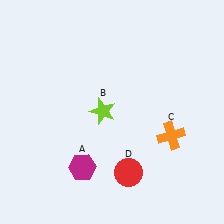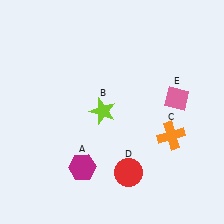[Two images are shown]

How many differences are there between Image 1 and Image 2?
There is 1 difference between the two images.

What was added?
A pink diamond (E) was added in Image 2.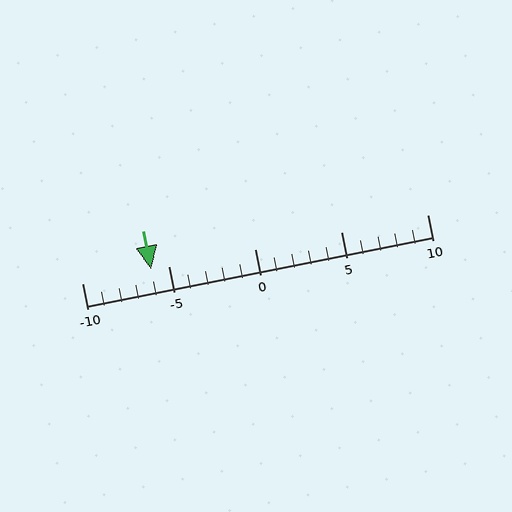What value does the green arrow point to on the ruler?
The green arrow points to approximately -6.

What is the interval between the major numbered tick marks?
The major tick marks are spaced 5 units apart.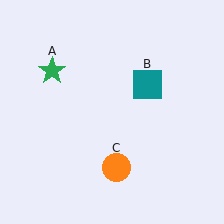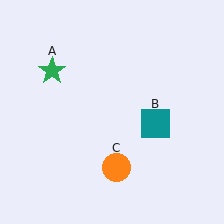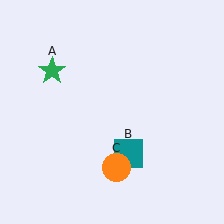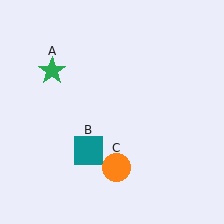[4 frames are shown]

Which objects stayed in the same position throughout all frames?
Green star (object A) and orange circle (object C) remained stationary.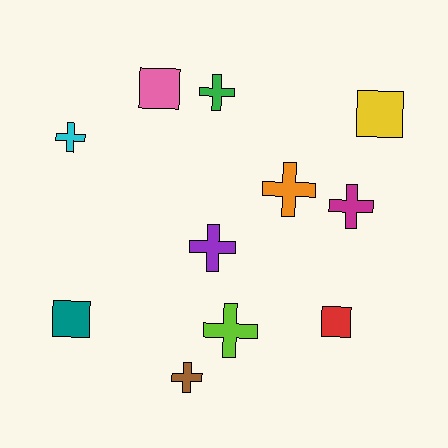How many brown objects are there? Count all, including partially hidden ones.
There is 1 brown object.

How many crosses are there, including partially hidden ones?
There are 7 crosses.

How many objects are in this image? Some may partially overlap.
There are 11 objects.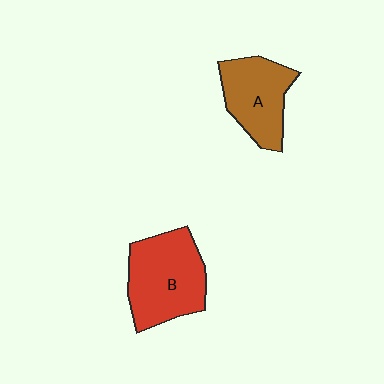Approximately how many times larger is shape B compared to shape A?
Approximately 1.3 times.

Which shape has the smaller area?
Shape A (brown).